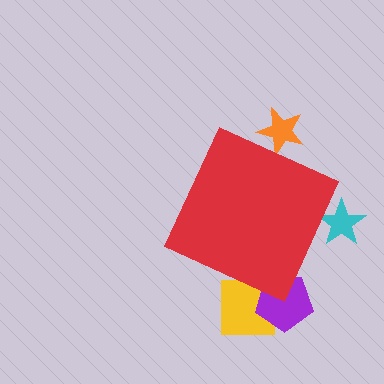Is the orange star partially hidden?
Yes, the orange star is partially hidden behind the red diamond.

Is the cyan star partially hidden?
Yes, the cyan star is partially hidden behind the red diamond.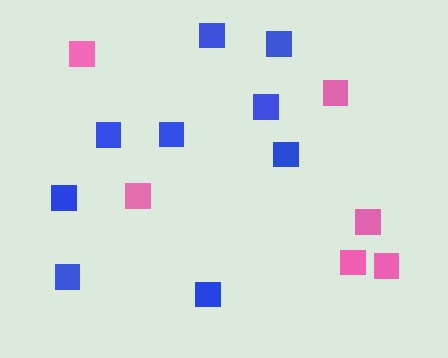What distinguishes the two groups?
There are 2 groups: one group of blue squares (9) and one group of pink squares (6).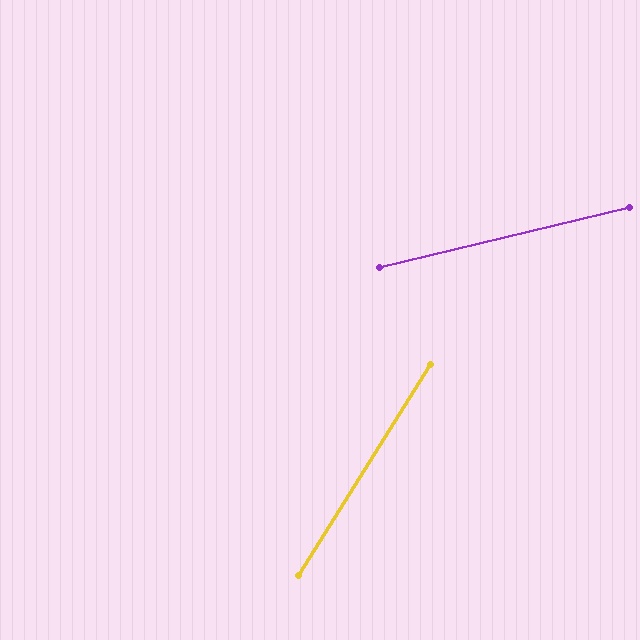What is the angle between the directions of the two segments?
Approximately 44 degrees.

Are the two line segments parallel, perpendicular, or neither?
Neither parallel nor perpendicular — they differ by about 44°.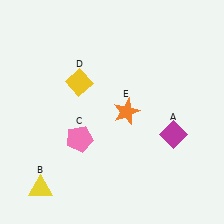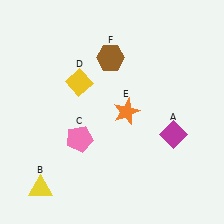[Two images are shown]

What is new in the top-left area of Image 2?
A brown hexagon (F) was added in the top-left area of Image 2.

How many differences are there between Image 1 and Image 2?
There is 1 difference between the two images.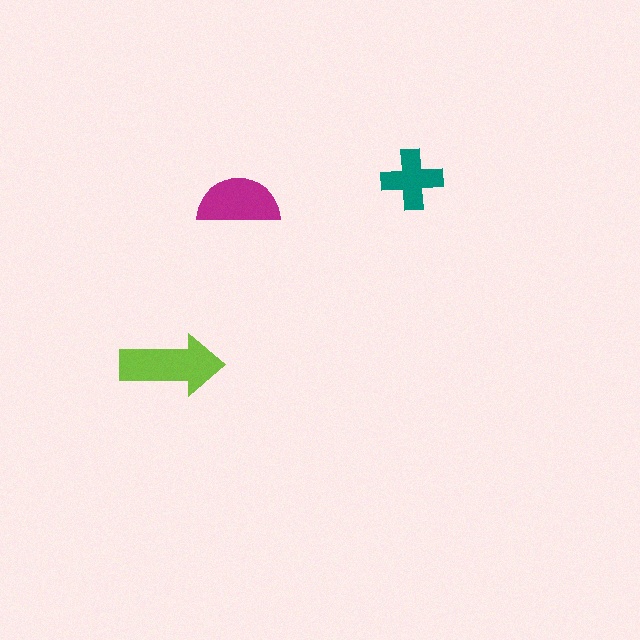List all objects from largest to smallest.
The lime arrow, the magenta semicircle, the teal cross.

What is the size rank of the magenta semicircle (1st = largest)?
2nd.